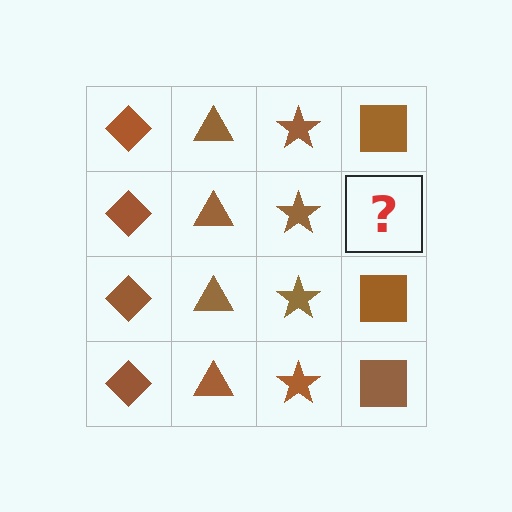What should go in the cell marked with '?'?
The missing cell should contain a brown square.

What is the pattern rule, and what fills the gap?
The rule is that each column has a consistent shape. The gap should be filled with a brown square.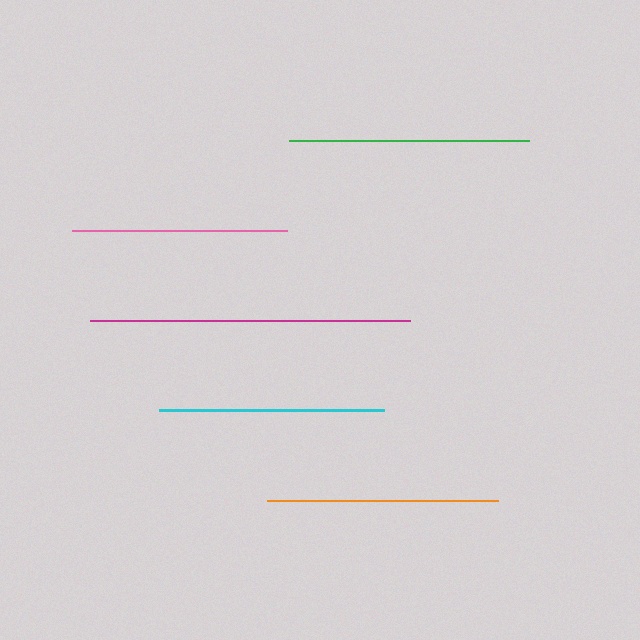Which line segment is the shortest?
The pink line is the shortest at approximately 216 pixels.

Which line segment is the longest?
The magenta line is the longest at approximately 320 pixels.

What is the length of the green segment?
The green segment is approximately 240 pixels long.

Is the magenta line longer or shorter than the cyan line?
The magenta line is longer than the cyan line.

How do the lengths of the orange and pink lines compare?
The orange and pink lines are approximately the same length.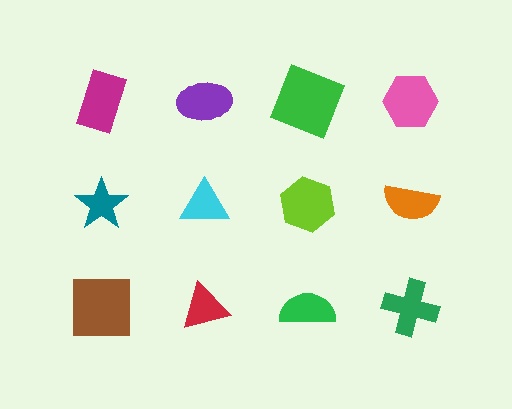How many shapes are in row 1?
4 shapes.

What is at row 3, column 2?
A red triangle.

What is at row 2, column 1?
A teal star.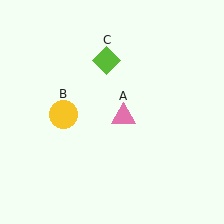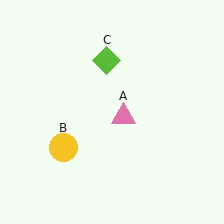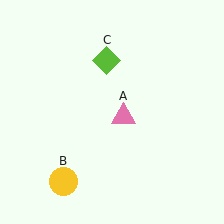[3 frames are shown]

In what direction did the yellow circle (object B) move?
The yellow circle (object B) moved down.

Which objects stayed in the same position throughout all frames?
Pink triangle (object A) and lime diamond (object C) remained stationary.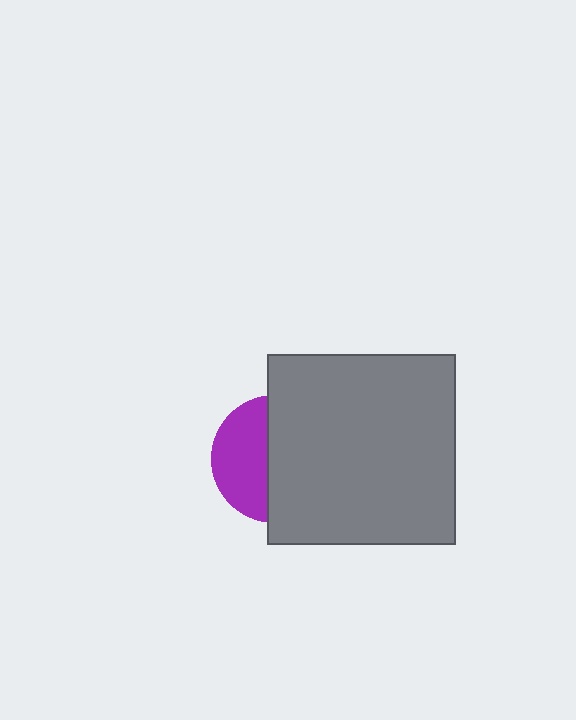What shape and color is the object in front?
The object in front is a gray rectangle.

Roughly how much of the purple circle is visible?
A small part of it is visible (roughly 42%).